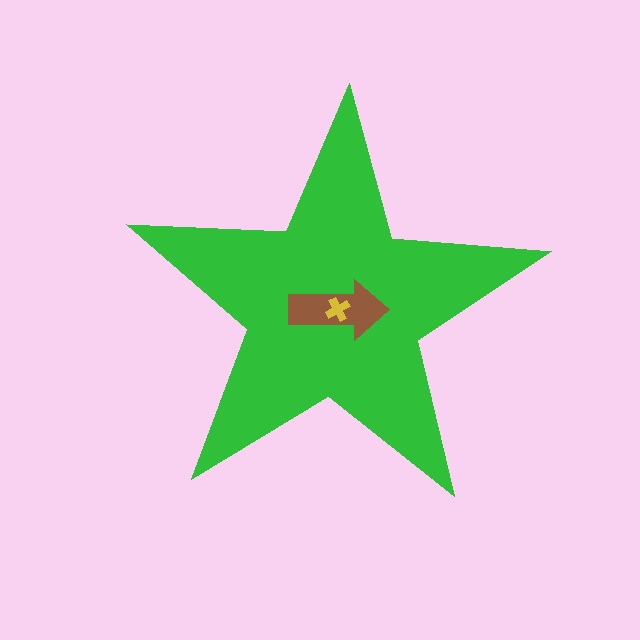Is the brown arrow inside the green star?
Yes.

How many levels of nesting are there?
3.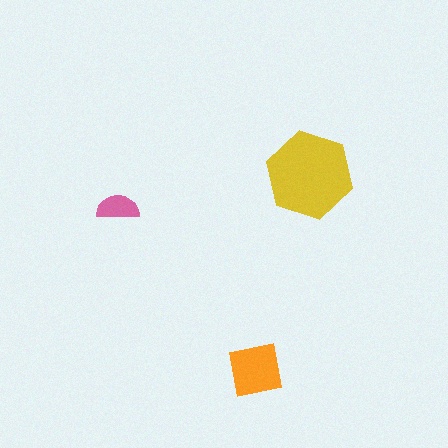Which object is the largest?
The yellow hexagon.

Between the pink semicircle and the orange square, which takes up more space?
The orange square.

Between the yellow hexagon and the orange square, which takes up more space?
The yellow hexagon.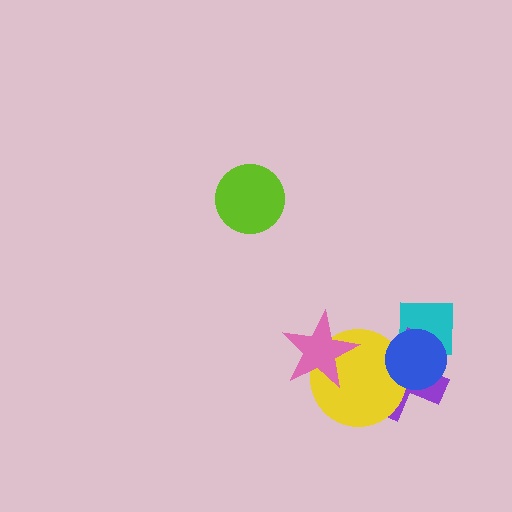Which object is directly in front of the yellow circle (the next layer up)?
The blue circle is directly in front of the yellow circle.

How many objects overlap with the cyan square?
2 objects overlap with the cyan square.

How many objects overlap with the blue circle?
3 objects overlap with the blue circle.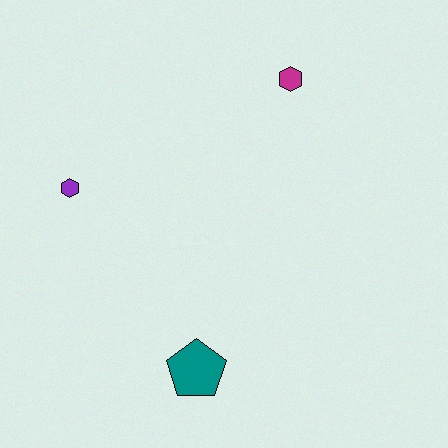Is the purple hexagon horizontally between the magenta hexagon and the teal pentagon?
No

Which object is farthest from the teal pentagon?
The magenta hexagon is farthest from the teal pentagon.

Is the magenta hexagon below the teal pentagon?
No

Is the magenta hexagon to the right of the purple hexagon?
Yes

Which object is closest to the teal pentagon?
The purple hexagon is closest to the teal pentagon.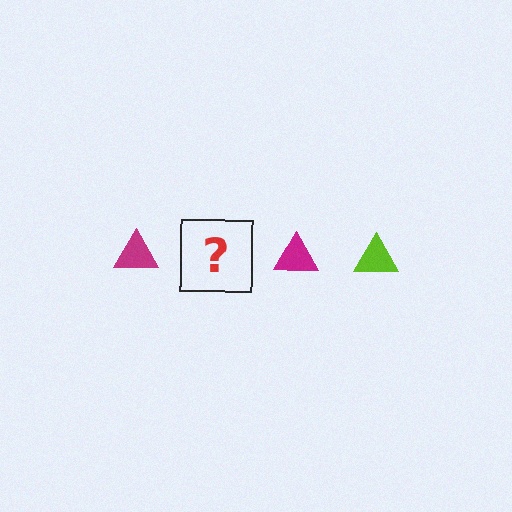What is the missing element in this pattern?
The missing element is a lime triangle.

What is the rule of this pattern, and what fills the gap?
The rule is that the pattern cycles through magenta, lime triangles. The gap should be filled with a lime triangle.